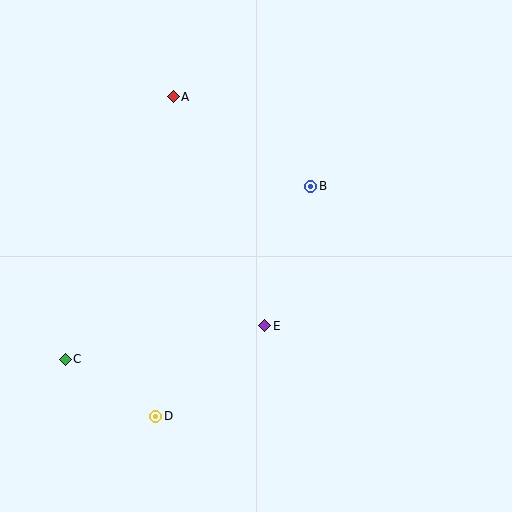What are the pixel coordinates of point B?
Point B is at (311, 186).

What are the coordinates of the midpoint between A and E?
The midpoint between A and E is at (219, 211).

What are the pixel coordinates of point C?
Point C is at (65, 359).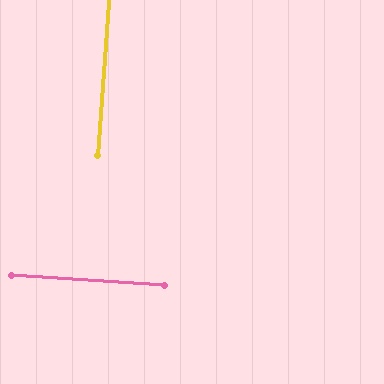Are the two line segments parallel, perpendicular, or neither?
Perpendicular — they meet at approximately 90°.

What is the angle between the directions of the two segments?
Approximately 90 degrees.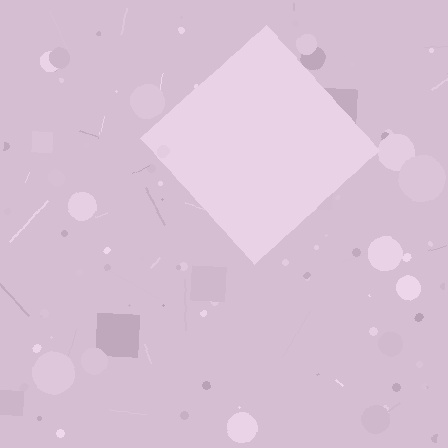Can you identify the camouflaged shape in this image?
The camouflaged shape is a diamond.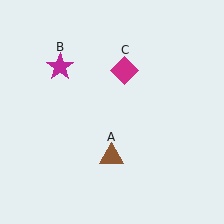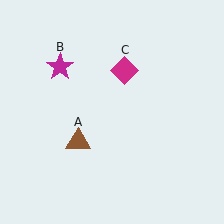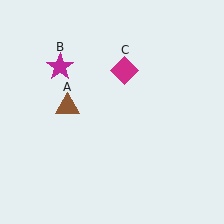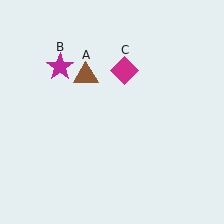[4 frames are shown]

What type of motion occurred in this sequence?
The brown triangle (object A) rotated clockwise around the center of the scene.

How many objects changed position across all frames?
1 object changed position: brown triangle (object A).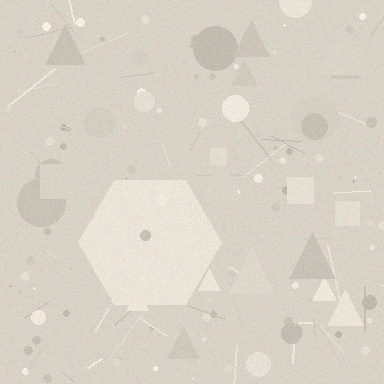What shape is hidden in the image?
A hexagon is hidden in the image.